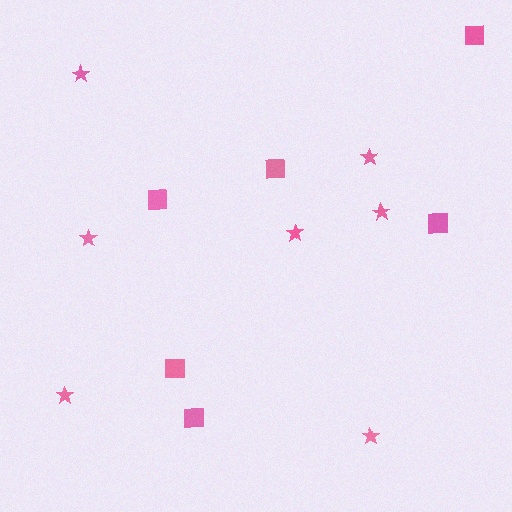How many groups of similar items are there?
There are 2 groups: one group of squares (6) and one group of stars (7).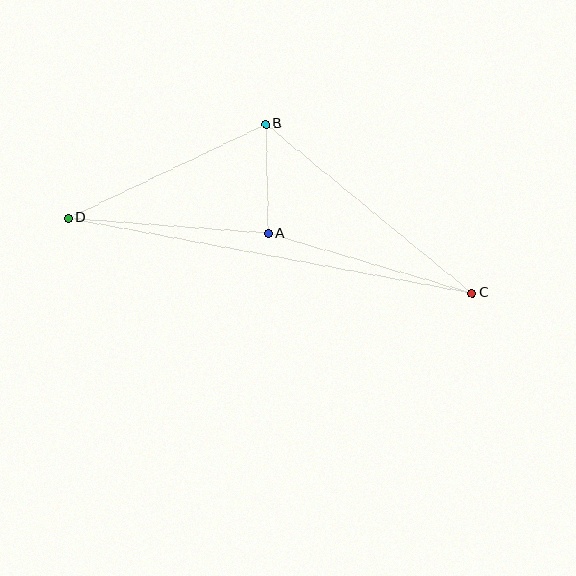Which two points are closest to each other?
Points A and B are closest to each other.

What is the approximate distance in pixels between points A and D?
The distance between A and D is approximately 201 pixels.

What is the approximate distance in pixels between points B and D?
The distance between B and D is approximately 219 pixels.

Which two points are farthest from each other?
Points C and D are farthest from each other.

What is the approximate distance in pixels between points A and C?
The distance between A and C is approximately 212 pixels.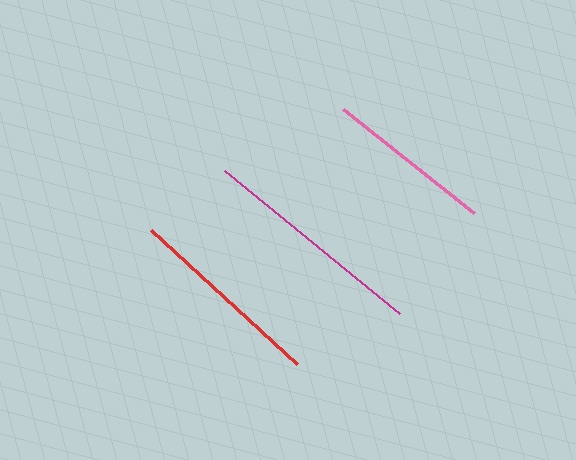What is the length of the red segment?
The red segment is approximately 199 pixels long.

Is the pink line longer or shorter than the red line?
The red line is longer than the pink line.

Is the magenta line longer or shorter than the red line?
The magenta line is longer than the red line.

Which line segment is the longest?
The magenta line is the longest at approximately 226 pixels.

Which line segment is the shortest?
The pink line is the shortest at approximately 167 pixels.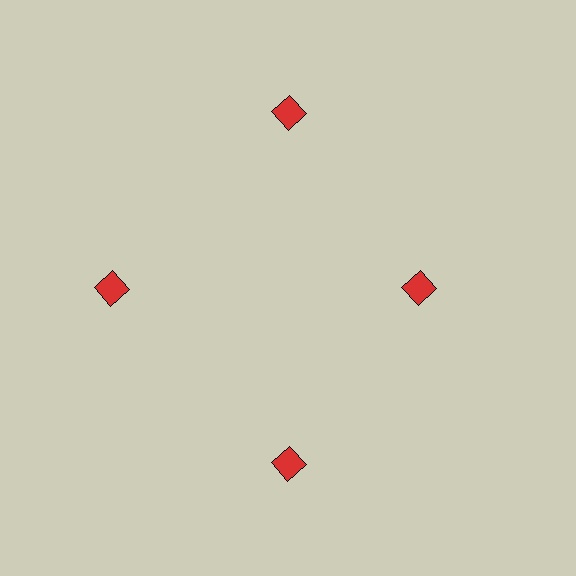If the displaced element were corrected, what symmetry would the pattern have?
It would have 4-fold rotational symmetry — the pattern would map onto itself every 90 degrees.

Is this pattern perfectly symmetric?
No. The 4 red diamonds are arranged in a ring, but one element near the 3 o'clock position is pulled inward toward the center, breaking the 4-fold rotational symmetry.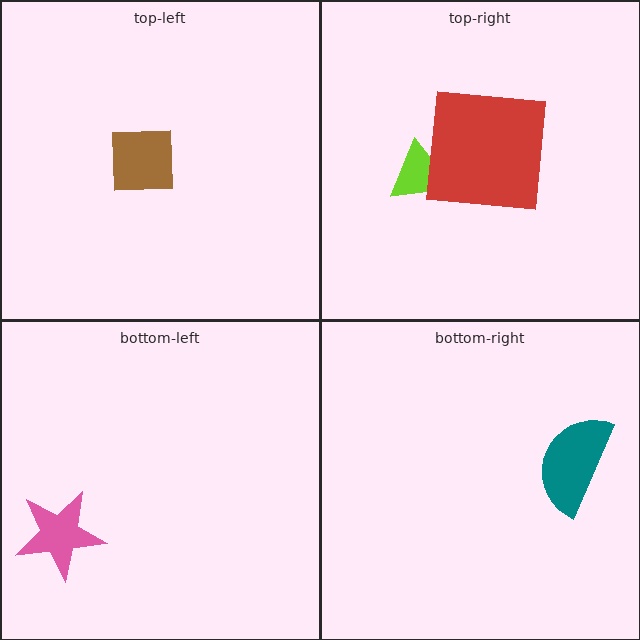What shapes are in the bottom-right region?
The teal semicircle.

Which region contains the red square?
The top-right region.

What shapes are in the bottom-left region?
The pink star.